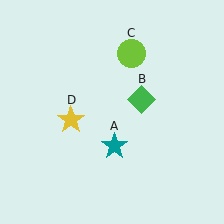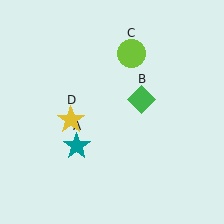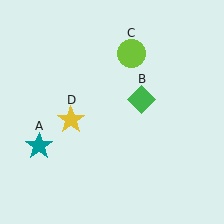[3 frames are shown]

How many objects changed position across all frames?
1 object changed position: teal star (object A).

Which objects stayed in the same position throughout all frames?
Green diamond (object B) and lime circle (object C) and yellow star (object D) remained stationary.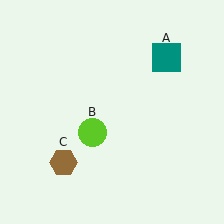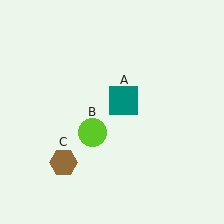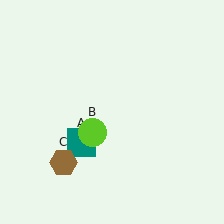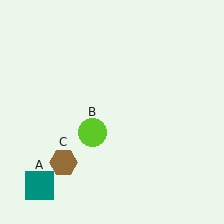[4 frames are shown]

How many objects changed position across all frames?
1 object changed position: teal square (object A).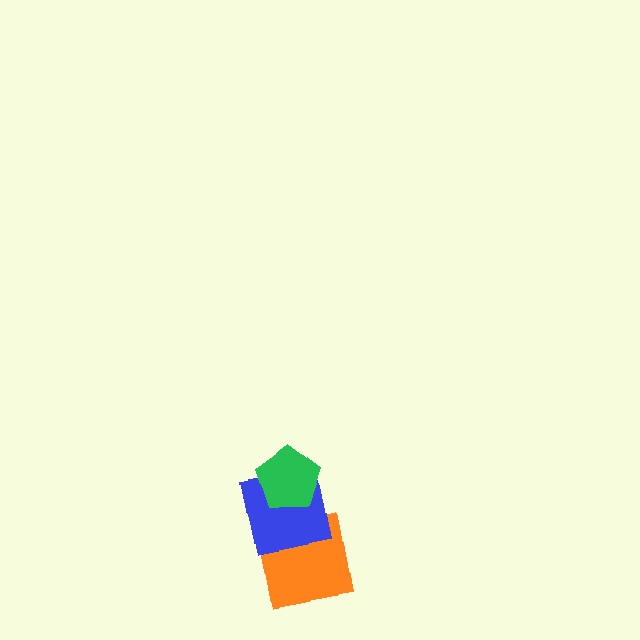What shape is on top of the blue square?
The green pentagon is on top of the blue square.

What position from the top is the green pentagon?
The green pentagon is 1st from the top.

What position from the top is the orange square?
The orange square is 3rd from the top.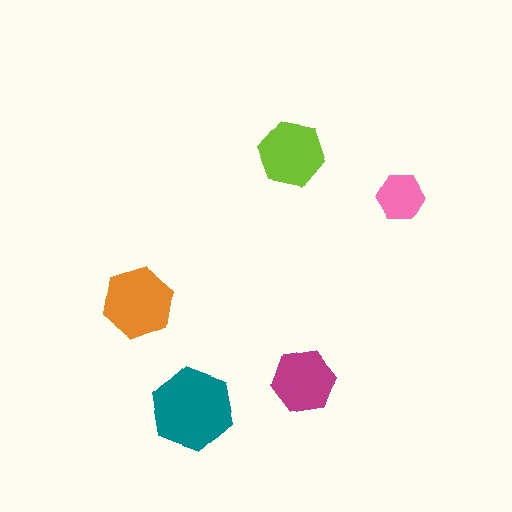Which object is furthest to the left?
The orange hexagon is leftmost.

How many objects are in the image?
There are 5 objects in the image.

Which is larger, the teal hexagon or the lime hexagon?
The teal one.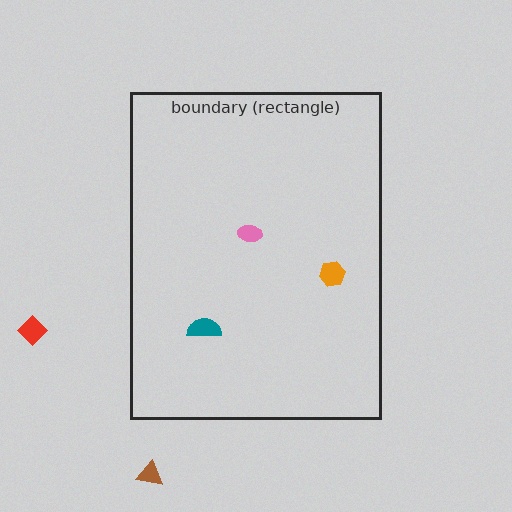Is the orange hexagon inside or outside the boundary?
Inside.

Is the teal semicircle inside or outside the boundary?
Inside.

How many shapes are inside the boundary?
3 inside, 2 outside.